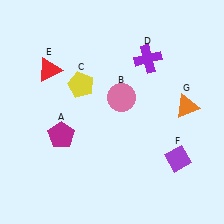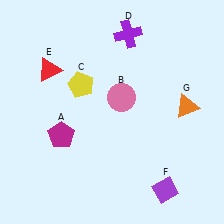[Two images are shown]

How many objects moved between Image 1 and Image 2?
2 objects moved between the two images.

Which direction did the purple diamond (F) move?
The purple diamond (F) moved down.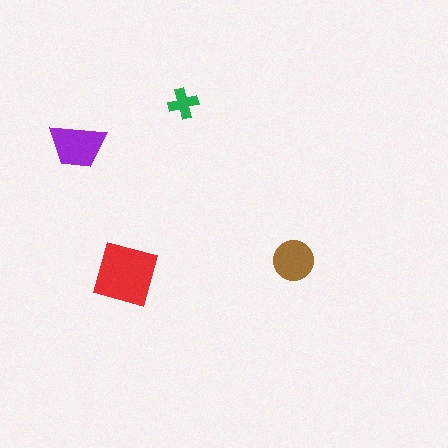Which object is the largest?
The red diamond.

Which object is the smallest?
The green cross.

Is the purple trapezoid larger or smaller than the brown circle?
Larger.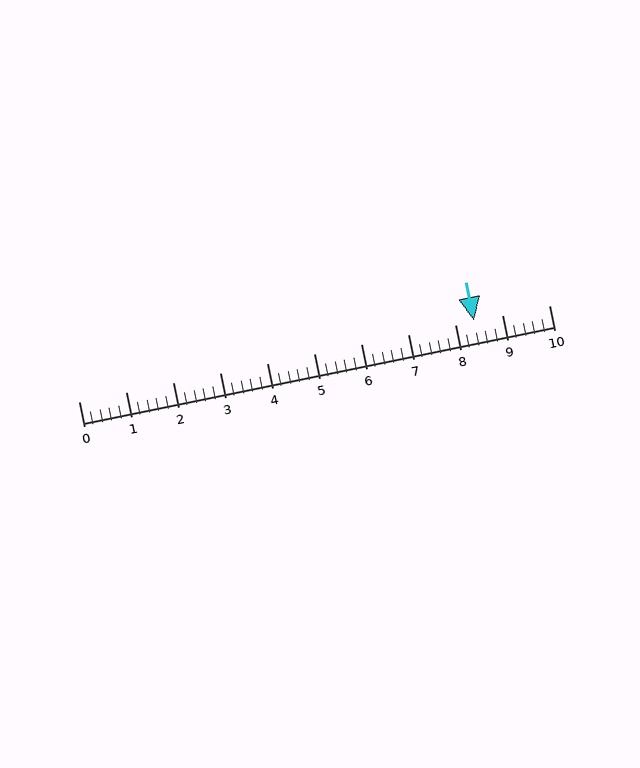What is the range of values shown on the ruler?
The ruler shows values from 0 to 10.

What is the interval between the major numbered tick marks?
The major tick marks are spaced 1 units apart.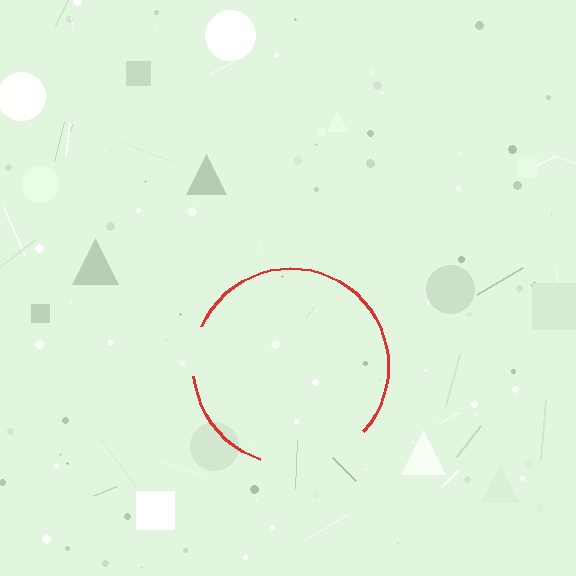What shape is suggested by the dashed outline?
The dashed outline suggests a circle.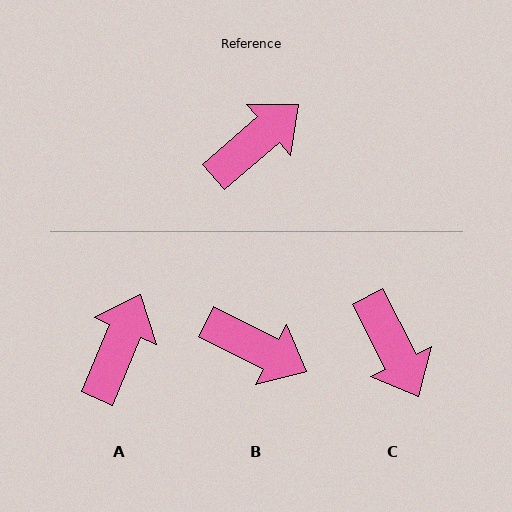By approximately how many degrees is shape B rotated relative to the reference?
Approximately 67 degrees clockwise.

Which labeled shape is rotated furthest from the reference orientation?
C, about 104 degrees away.